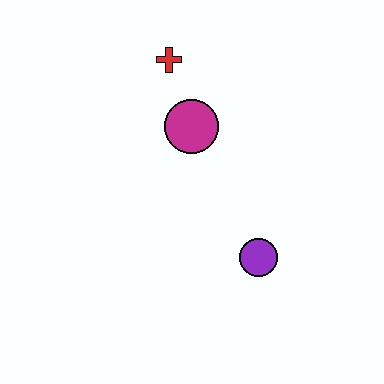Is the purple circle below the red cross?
Yes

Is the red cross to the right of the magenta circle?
No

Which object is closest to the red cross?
The magenta circle is closest to the red cross.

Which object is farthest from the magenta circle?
The purple circle is farthest from the magenta circle.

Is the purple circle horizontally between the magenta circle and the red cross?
No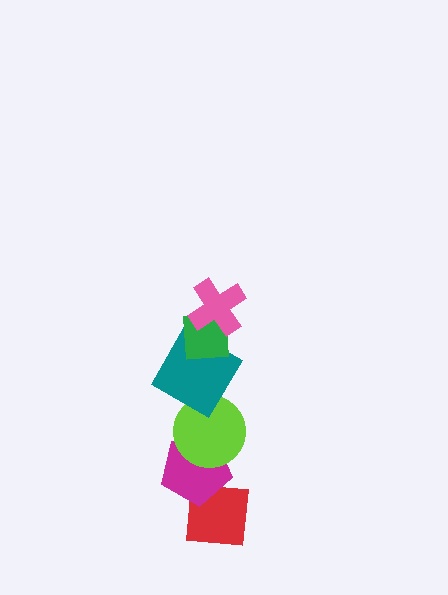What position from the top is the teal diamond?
The teal diamond is 3rd from the top.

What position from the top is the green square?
The green square is 2nd from the top.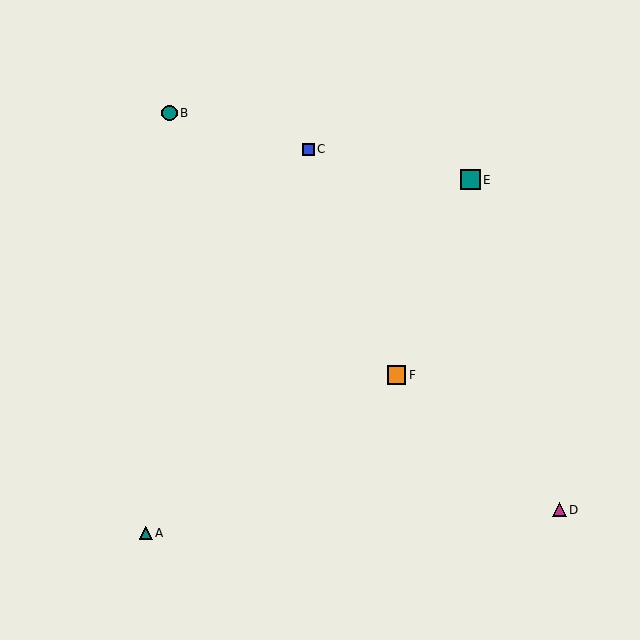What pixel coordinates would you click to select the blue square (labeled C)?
Click at (308, 149) to select the blue square C.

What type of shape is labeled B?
Shape B is a teal circle.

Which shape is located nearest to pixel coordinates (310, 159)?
The blue square (labeled C) at (308, 149) is nearest to that location.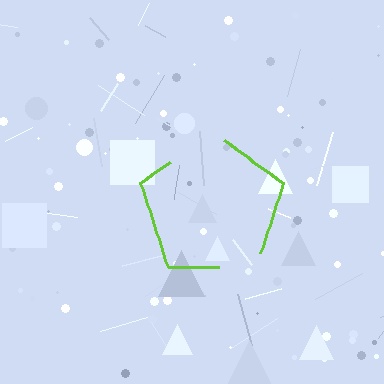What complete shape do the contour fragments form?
The contour fragments form a pentagon.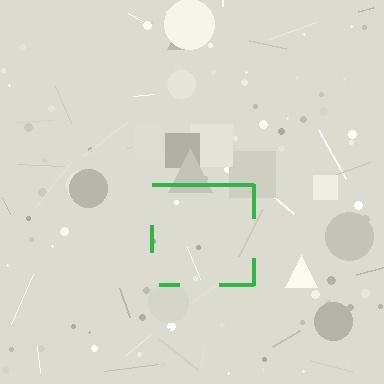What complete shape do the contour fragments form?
The contour fragments form a square.